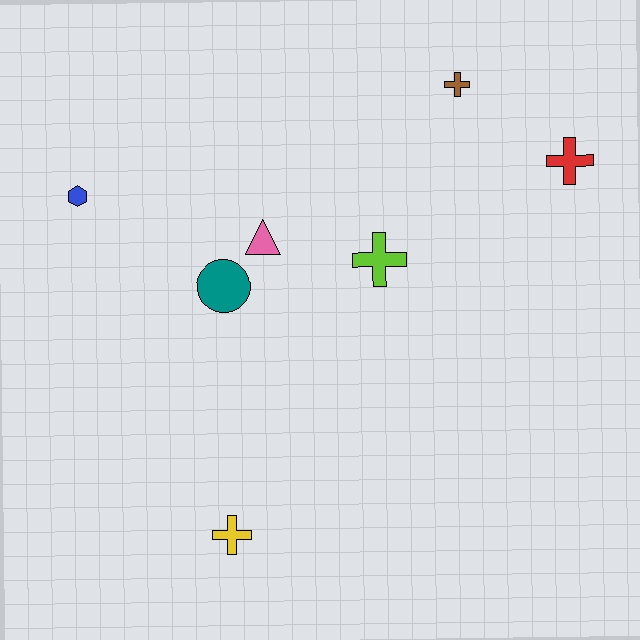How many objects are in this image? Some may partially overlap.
There are 7 objects.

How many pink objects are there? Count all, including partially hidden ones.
There is 1 pink object.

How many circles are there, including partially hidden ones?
There is 1 circle.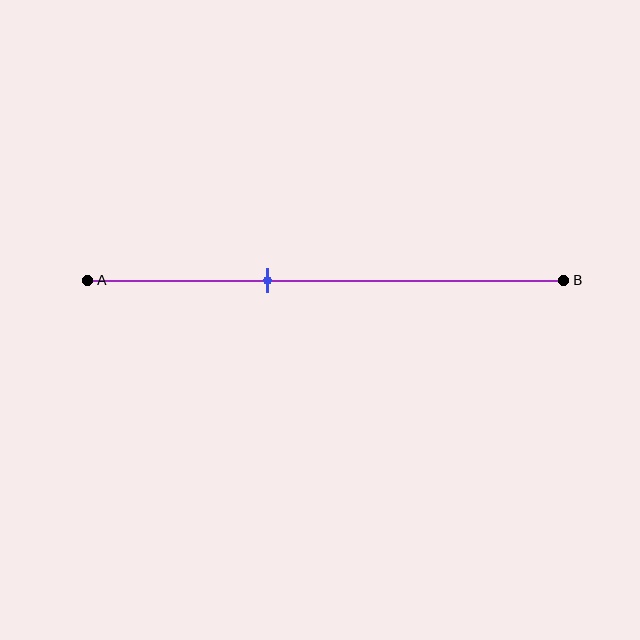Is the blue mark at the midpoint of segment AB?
No, the mark is at about 40% from A, not at the 50% midpoint.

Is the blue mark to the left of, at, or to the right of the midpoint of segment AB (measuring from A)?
The blue mark is to the left of the midpoint of segment AB.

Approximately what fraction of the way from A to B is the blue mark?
The blue mark is approximately 40% of the way from A to B.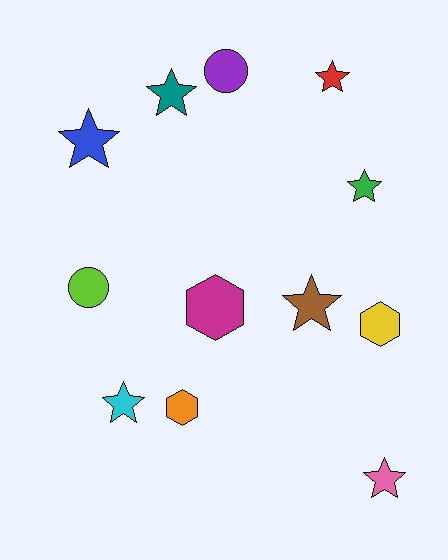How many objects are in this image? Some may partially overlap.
There are 12 objects.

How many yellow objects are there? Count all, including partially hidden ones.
There is 1 yellow object.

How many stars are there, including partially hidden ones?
There are 7 stars.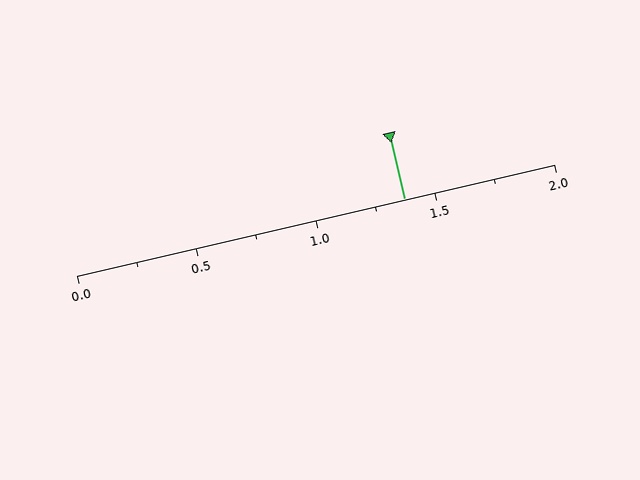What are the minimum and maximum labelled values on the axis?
The axis runs from 0.0 to 2.0.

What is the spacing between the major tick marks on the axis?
The major ticks are spaced 0.5 apart.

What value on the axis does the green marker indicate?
The marker indicates approximately 1.38.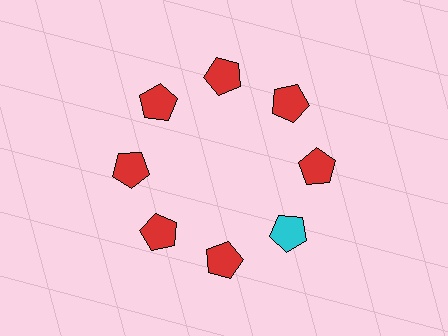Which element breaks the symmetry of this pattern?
The cyan pentagon at roughly the 4 o'clock position breaks the symmetry. All other shapes are red pentagons.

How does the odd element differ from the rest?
It has a different color: cyan instead of red.